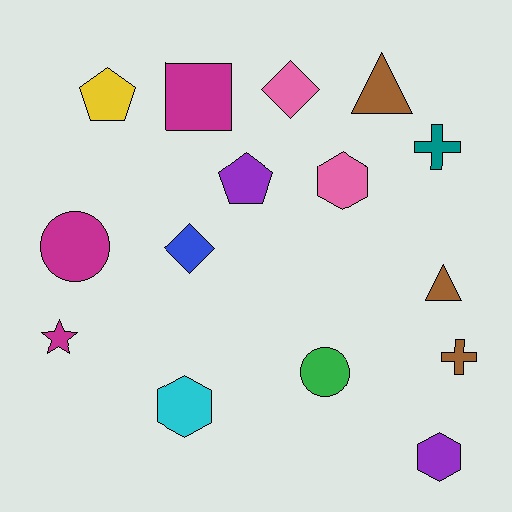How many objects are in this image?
There are 15 objects.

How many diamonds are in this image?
There are 2 diamonds.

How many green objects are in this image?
There is 1 green object.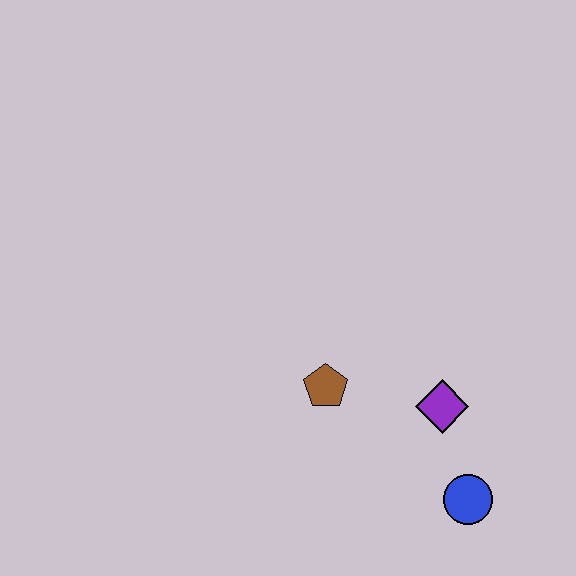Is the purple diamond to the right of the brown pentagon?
Yes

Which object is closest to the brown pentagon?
The purple diamond is closest to the brown pentagon.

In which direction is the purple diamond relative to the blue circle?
The purple diamond is above the blue circle.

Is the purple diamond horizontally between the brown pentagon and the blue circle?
Yes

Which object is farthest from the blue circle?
The brown pentagon is farthest from the blue circle.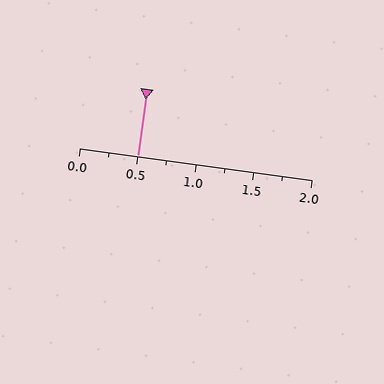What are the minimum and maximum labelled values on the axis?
The axis runs from 0.0 to 2.0.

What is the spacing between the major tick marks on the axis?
The major ticks are spaced 0.5 apart.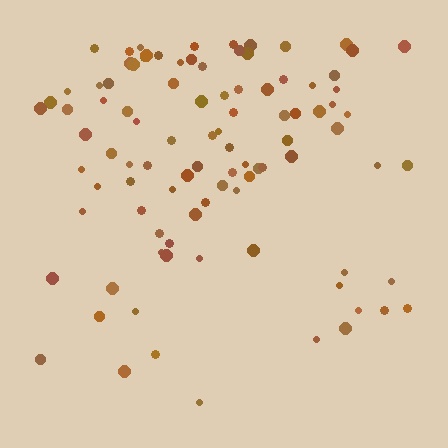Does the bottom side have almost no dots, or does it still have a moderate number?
Still a moderate number, just noticeably fewer than the top.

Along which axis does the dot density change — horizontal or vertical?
Vertical.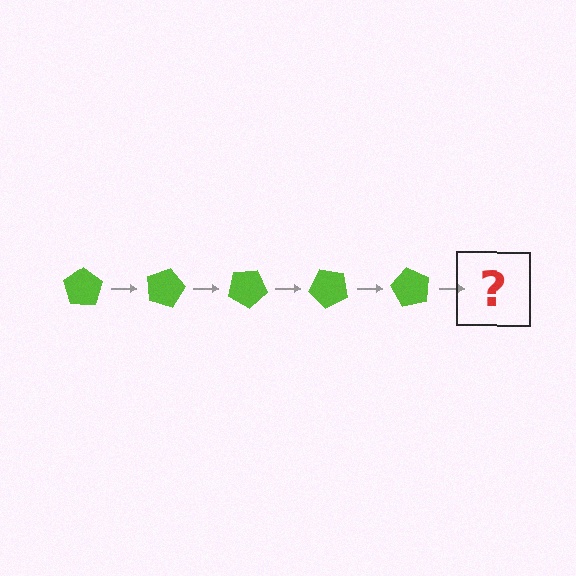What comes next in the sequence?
The next element should be a lime pentagon rotated 75 degrees.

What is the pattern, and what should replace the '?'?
The pattern is that the pentagon rotates 15 degrees each step. The '?' should be a lime pentagon rotated 75 degrees.